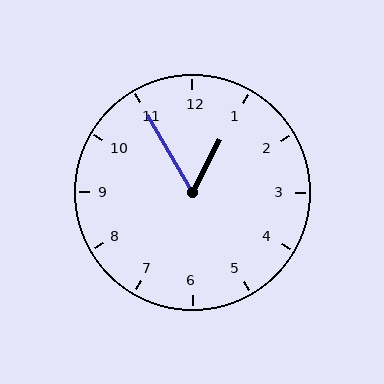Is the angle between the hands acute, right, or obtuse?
It is acute.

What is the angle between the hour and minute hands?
Approximately 58 degrees.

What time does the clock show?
12:55.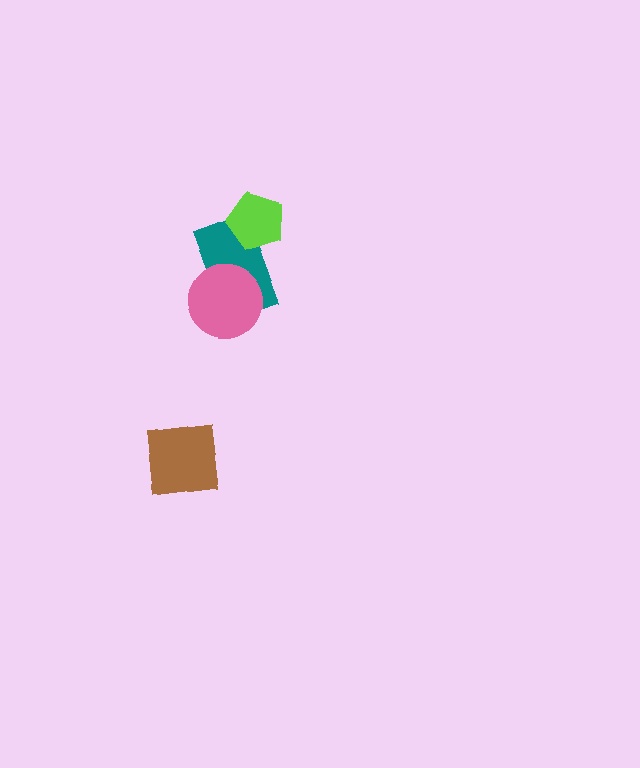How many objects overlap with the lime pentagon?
1 object overlaps with the lime pentagon.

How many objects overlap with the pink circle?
1 object overlaps with the pink circle.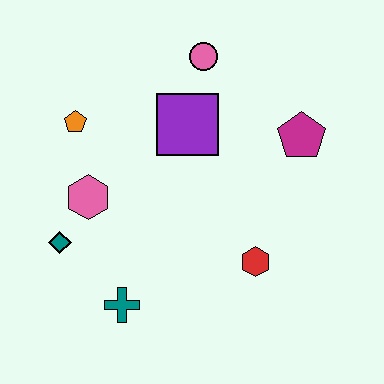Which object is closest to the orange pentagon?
The pink hexagon is closest to the orange pentagon.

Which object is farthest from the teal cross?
The pink circle is farthest from the teal cross.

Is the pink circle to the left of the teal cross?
No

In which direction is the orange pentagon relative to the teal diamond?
The orange pentagon is above the teal diamond.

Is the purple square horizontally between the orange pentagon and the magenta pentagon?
Yes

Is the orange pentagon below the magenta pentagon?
No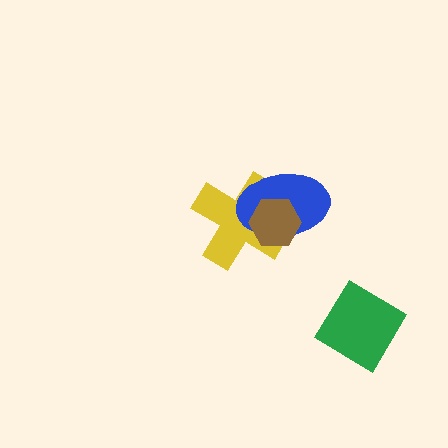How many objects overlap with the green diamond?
0 objects overlap with the green diamond.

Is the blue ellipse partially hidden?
Yes, it is partially covered by another shape.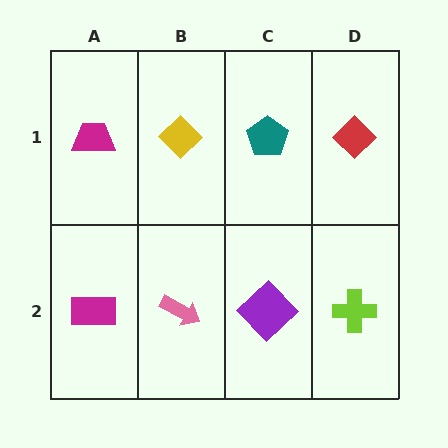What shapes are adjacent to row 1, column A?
A magenta rectangle (row 2, column A), a yellow diamond (row 1, column B).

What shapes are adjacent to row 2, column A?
A magenta trapezoid (row 1, column A), a pink arrow (row 2, column B).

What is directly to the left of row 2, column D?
A purple diamond.